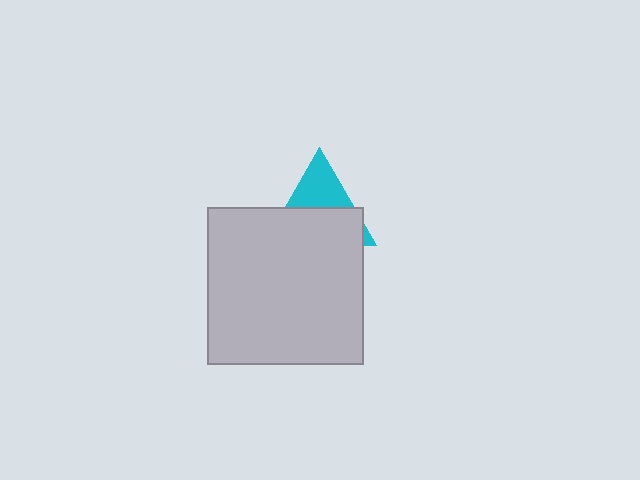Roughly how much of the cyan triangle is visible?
A small part of it is visible (roughly 41%).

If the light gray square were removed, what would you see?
You would see the complete cyan triangle.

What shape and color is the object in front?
The object in front is a light gray square.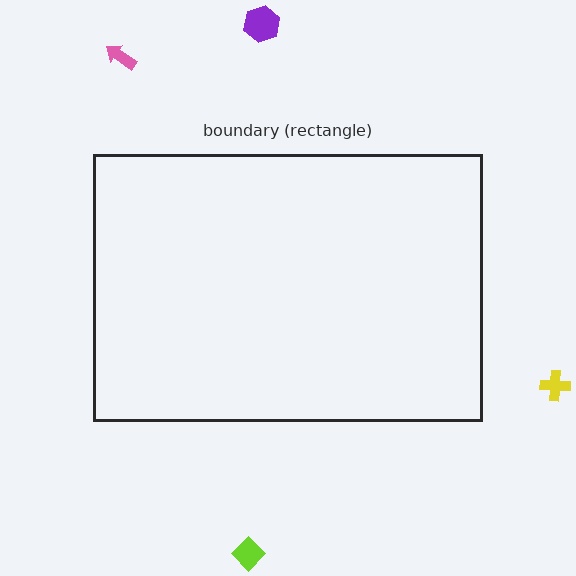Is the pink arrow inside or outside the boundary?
Outside.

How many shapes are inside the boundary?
0 inside, 4 outside.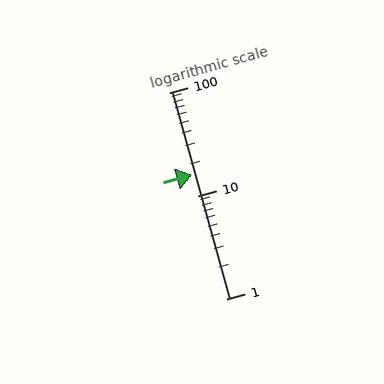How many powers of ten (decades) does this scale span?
The scale spans 2 decades, from 1 to 100.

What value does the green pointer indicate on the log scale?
The pointer indicates approximately 16.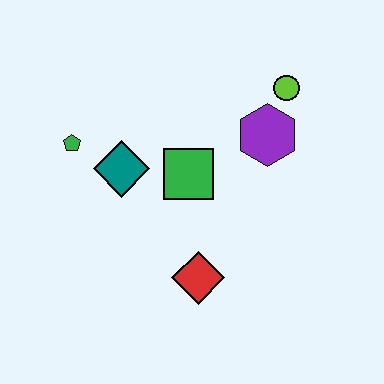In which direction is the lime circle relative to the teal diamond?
The lime circle is to the right of the teal diamond.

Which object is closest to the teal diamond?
The green pentagon is closest to the teal diamond.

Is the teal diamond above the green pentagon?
No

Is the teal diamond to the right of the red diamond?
No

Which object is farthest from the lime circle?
The green pentagon is farthest from the lime circle.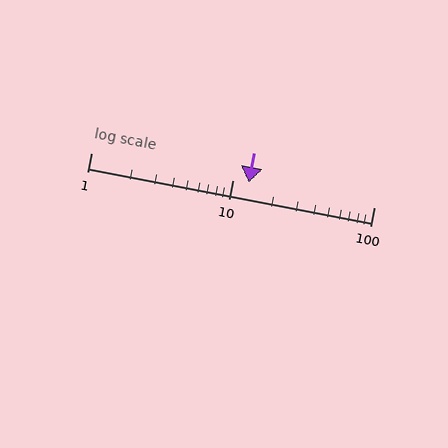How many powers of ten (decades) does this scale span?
The scale spans 2 decades, from 1 to 100.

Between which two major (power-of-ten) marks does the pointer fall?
The pointer is between 10 and 100.